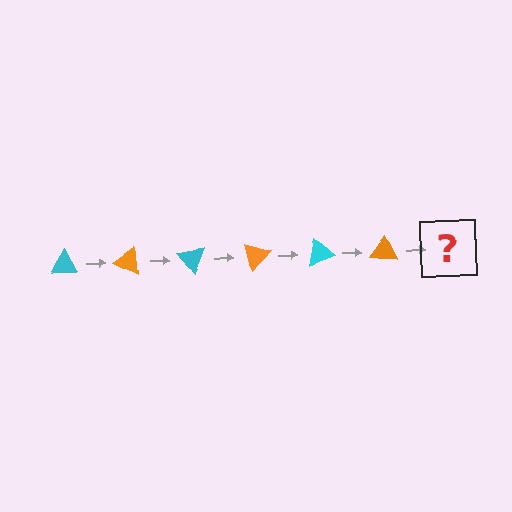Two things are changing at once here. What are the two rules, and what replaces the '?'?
The two rules are that it rotates 25 degrees each step and the color cycles through cyan and orange. The '?' should be a cyan triangle, rotated 150 degrees from the start.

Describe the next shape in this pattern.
It should be a cyan triangle, rotated 150 degrees from the start.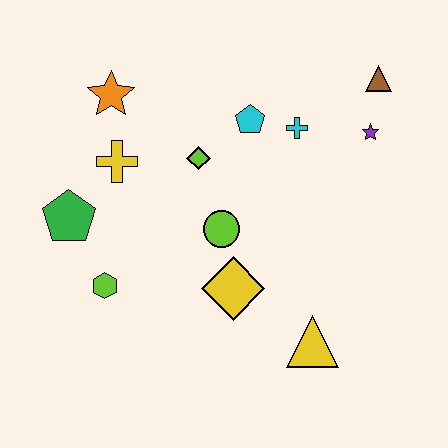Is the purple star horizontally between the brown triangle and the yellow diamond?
Yes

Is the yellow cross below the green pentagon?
No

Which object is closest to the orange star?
The yellow cross is closest to the orange star.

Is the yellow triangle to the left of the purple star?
Yes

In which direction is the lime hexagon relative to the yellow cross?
The lime hexagon is below the yellow cross.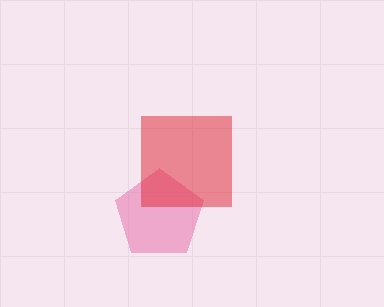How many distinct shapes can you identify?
There are 2 distinct shapes: a pink pentagon, a red square.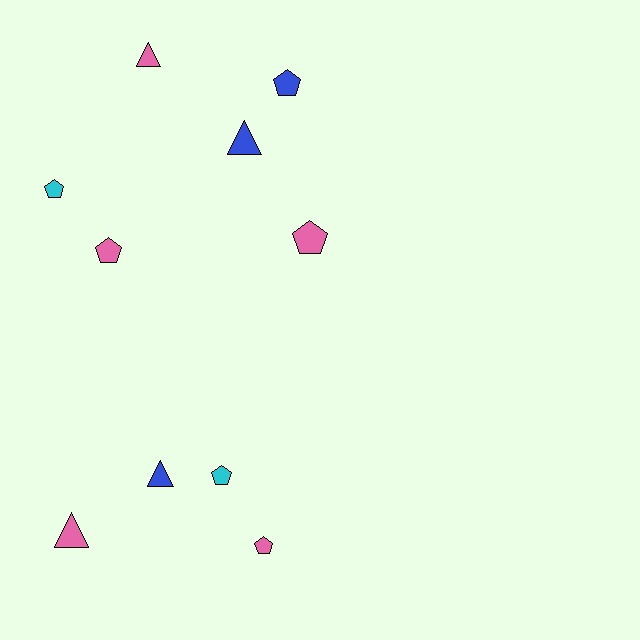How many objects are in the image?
There are 10 objects.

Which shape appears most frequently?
Pentagon, with 6 objects.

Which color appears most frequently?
Pink, with 5 objects.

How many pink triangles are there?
There are 2 pink triangles.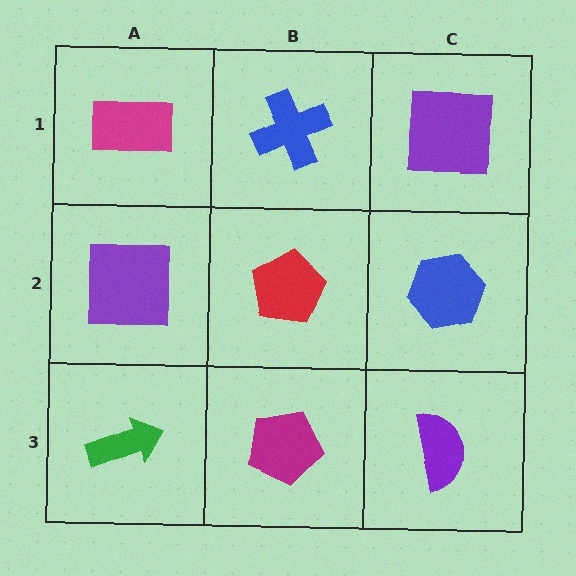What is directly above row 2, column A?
A magenta rectangle.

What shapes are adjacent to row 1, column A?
A purple square (row 2, column A), a blue cross (row 1, column B).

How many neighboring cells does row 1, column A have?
2.